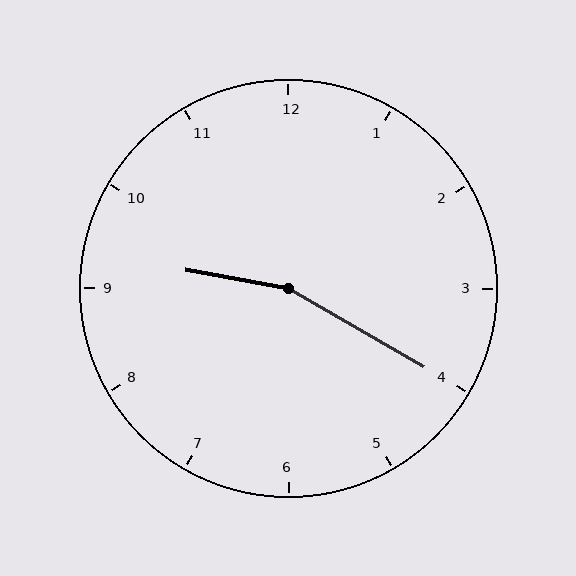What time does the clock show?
9:20.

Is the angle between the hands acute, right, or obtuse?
It is obtuse.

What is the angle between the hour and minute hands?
Approximately 160 degrees.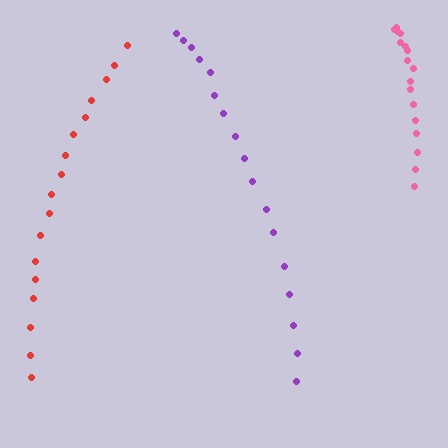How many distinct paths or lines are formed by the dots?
There are 3 distinct paths.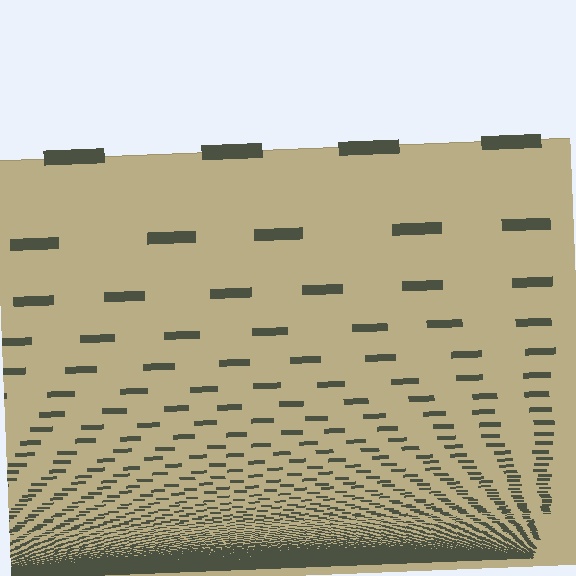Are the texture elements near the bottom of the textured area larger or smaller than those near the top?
Smaller. The gradient is inverted — elements near the bottom are smaller and denser.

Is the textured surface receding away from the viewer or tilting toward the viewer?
The surface appears to tilt toward the viewer. Texture elements get larger and sparser toward the top.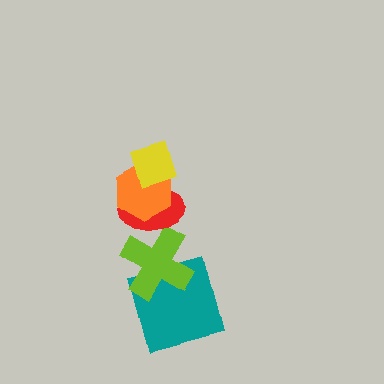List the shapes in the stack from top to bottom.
From top to bottom: the yellow diamond, the orange hexagon, the red ellipse, the lime cross, the teal square.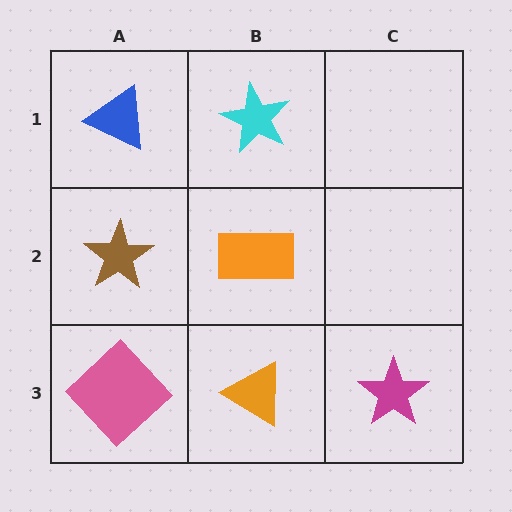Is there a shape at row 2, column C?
No, that cell is empty.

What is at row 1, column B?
A cyan star.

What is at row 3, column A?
A pink diamond.